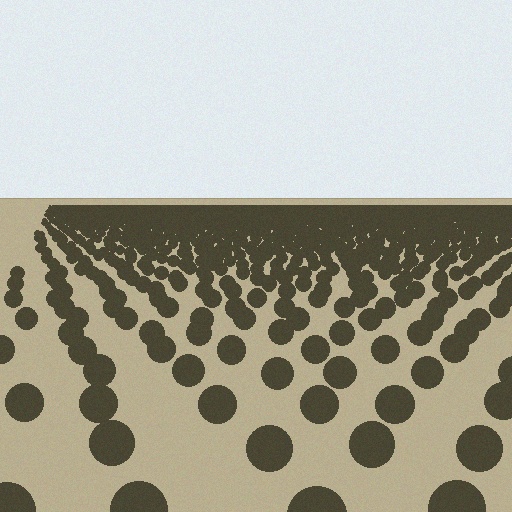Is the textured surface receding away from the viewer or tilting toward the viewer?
The surface is receding away from the viewer. Texture elements get smaller and denser toward the top.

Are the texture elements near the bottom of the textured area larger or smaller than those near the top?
Larger. Near the bottom, elements are closer to the viewer and appear at a bigger on-screen size.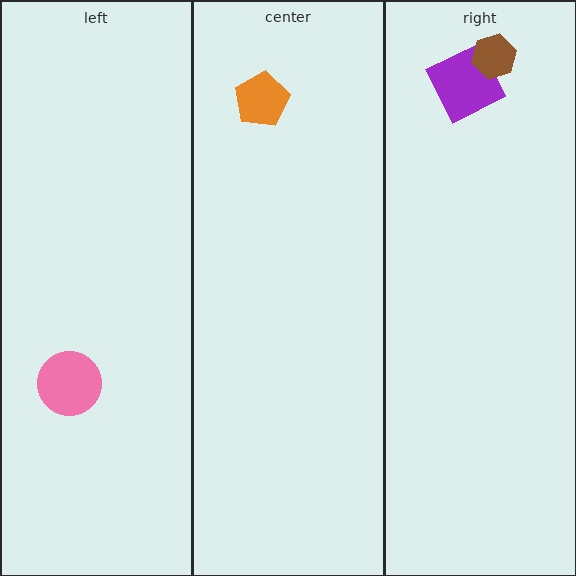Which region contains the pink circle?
The left region.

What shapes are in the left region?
The pink circle.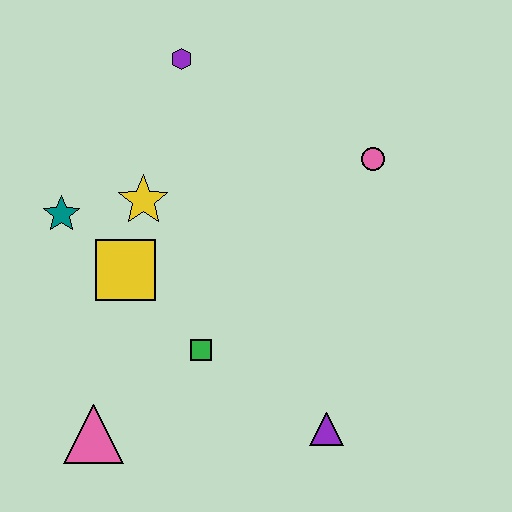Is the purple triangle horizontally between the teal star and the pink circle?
Yes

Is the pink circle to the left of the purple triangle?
No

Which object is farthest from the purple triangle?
The purple hexagon is farthest from the purple triangle.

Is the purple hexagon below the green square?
No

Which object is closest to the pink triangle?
The green square is closest to the pink triangle.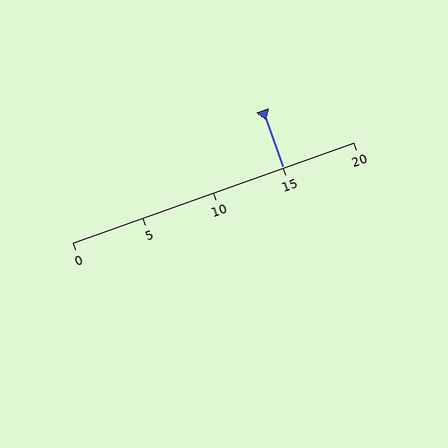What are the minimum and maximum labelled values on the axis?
The axis runs from 0 to 20.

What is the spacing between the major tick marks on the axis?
The major ticks are spaced 5 apart.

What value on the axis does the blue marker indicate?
The marker indicates approximately 15.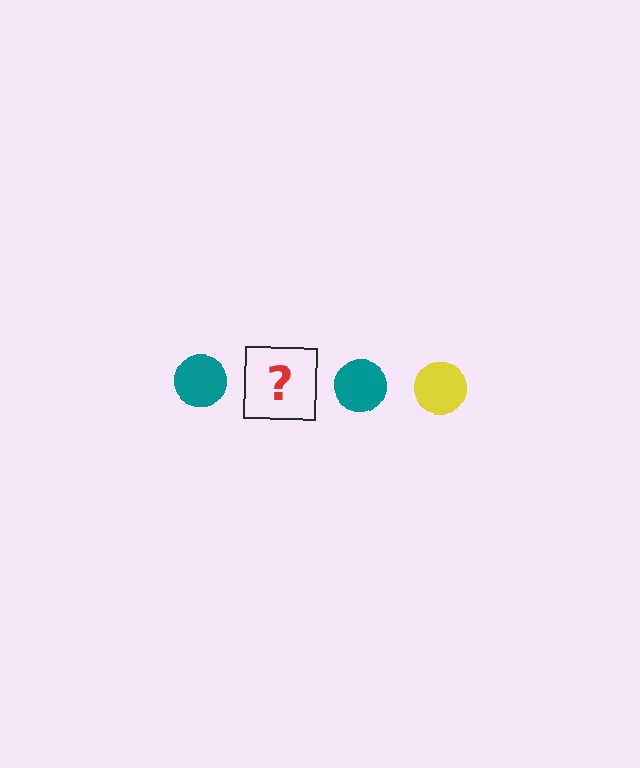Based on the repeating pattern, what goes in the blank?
The blank should be a yellow circle.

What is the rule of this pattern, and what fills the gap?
The rule is that the pattern cycles through teal, yellow circles. The gap should be filled with a yellow circle.